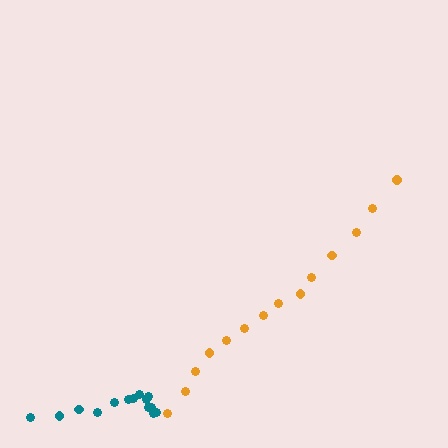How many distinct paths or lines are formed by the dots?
There are 2 distinct paths.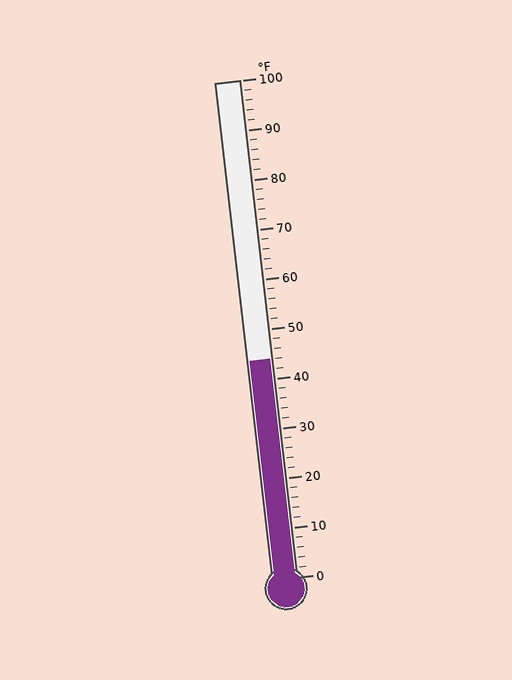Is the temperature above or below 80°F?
The temperature is below 80°F.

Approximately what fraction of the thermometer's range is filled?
The thermometer is filled to approximately 45% of its range.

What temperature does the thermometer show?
The thermometer shows approximately 44°F.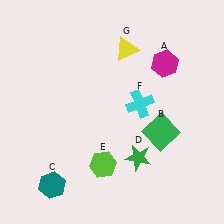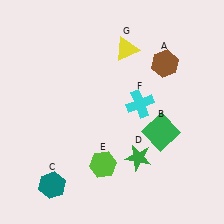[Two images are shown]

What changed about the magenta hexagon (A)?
In Image 1, A is magenta. In Image 2, it changed to brown.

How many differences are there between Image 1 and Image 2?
There is 1 difference between the two images.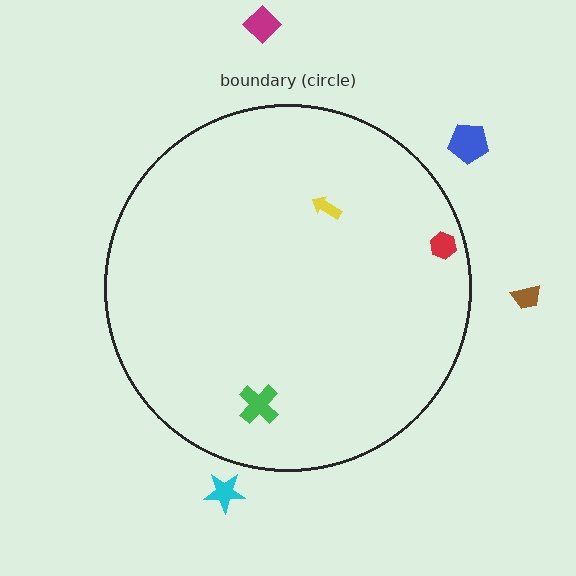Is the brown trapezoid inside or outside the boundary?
Outside.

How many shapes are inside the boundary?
3 inside, 4 outside.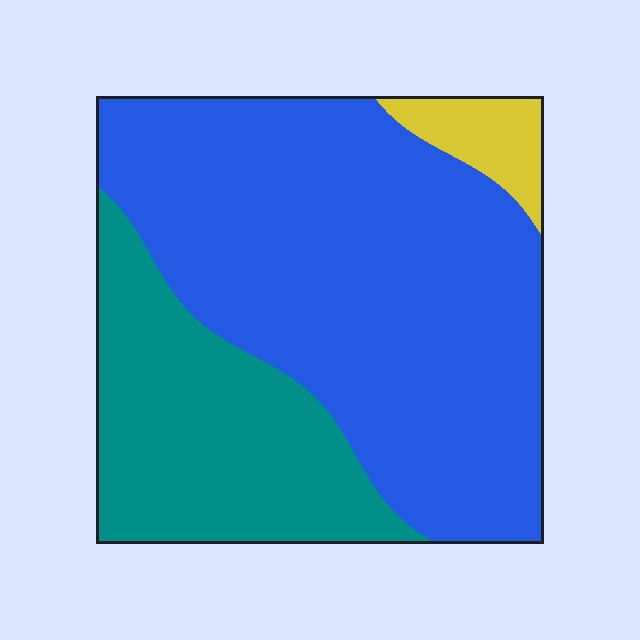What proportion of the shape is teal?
Teal takes up about one third (1/3) of the shape.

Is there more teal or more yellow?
Teal.